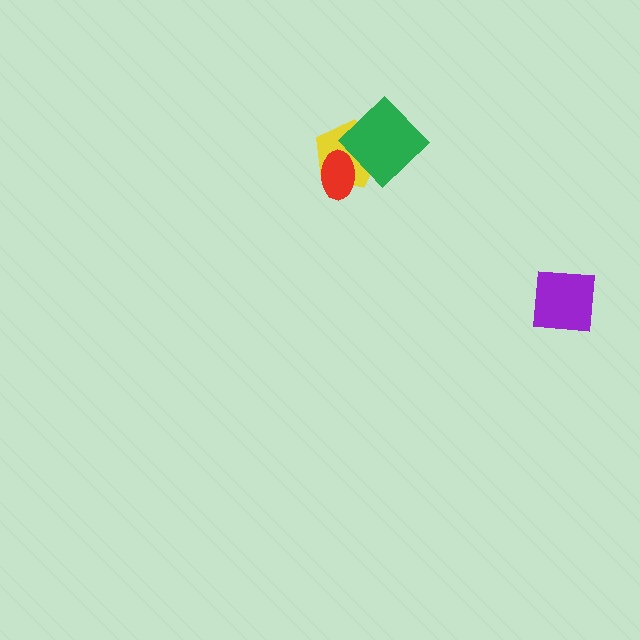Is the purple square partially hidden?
No, no other shape covers it.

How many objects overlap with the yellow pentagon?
2 objects overlap with the yellow pentagon.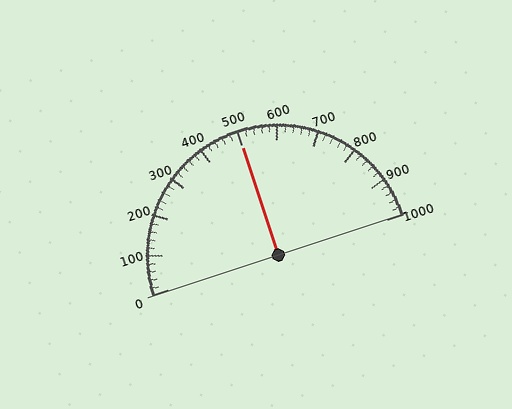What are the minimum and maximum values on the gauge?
The gauge ranges from 0 to 1000.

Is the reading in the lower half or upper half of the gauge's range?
The reading is in the upper half of the range (0 to 1000).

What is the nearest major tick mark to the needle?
The nearest major tick mark is 500.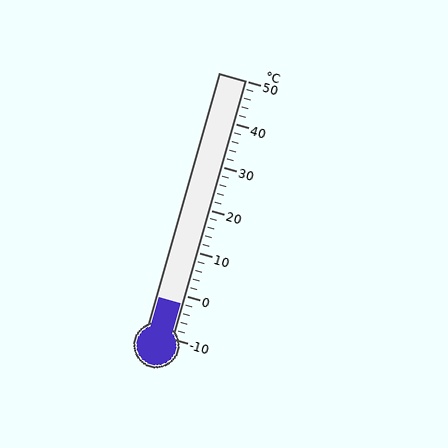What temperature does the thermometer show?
The thermometer shows approximately -2°C.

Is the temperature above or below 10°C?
The temperature is below 10°C.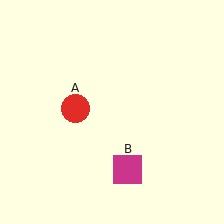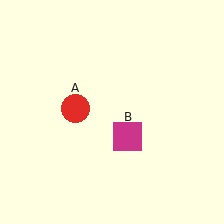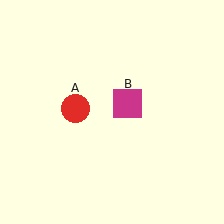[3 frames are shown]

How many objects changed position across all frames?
1 object changed position: magenta square (object B).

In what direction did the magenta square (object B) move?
The magenta square (object B) moved up.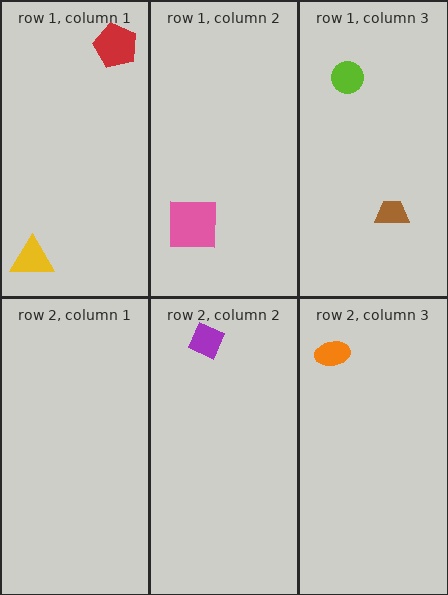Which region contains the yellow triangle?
The row 1, column 1 region.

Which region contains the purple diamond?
The row 2, column 2 region.